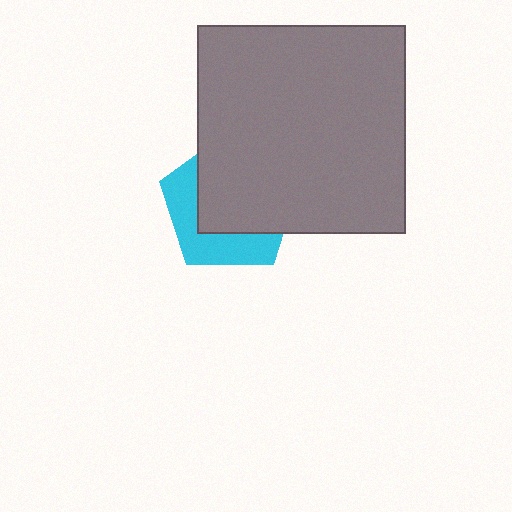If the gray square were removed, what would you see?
You would see the complete cyan pentagon.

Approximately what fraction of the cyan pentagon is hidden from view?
Roughly 60% of the cyan pentagon is hidden behind the gray square.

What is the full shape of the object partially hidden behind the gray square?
The partially hidden object is a cyan pentagon.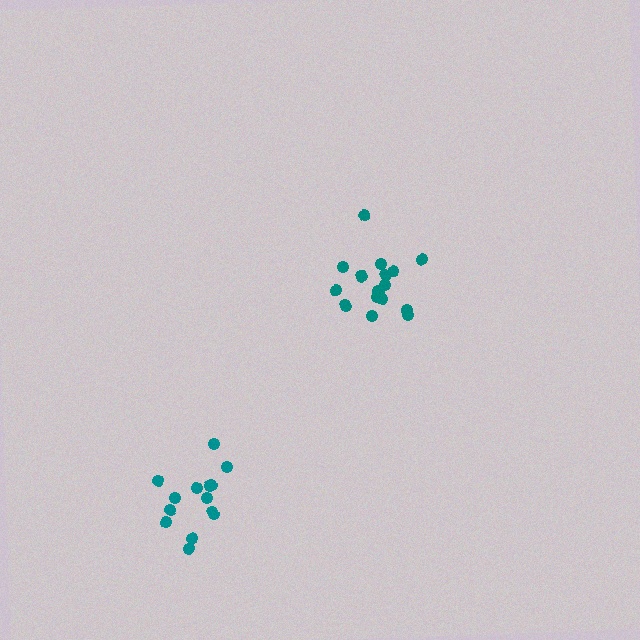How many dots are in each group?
Group 1: 18 dots, Group 2: 14 dots (32 total).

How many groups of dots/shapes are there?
There are 2 groups.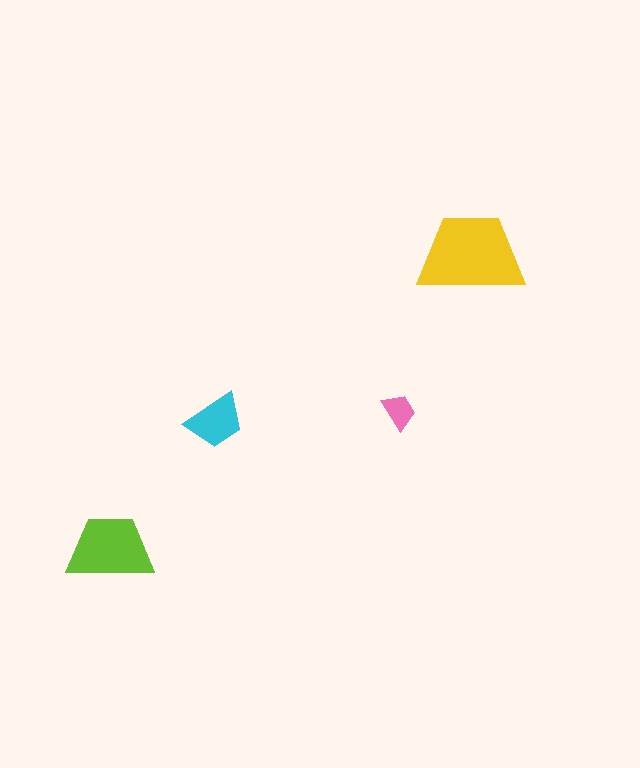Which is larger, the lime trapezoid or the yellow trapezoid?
The yellow one.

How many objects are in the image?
There are 4 objects in the image.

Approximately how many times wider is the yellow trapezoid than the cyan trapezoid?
About 2 times wider.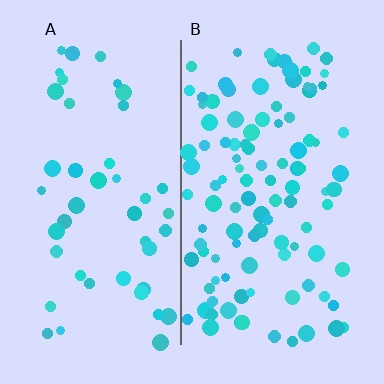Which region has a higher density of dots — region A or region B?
B (the right).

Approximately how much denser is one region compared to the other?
Approximately 2.3× — region B over region A.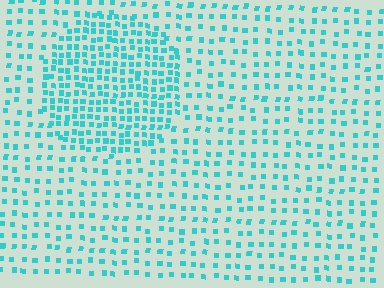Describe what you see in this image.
The image contains small cyan elements arranged at two different densities. A circle-shaped region is visible where the elements are more densely packed than the surrounding area.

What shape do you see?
I see a circle.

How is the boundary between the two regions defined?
The boundary is defined by a change in element density (approximately 2.1x ratio). All elements are the same color, size, and shape.